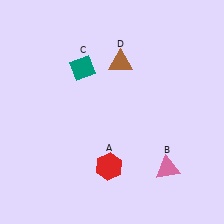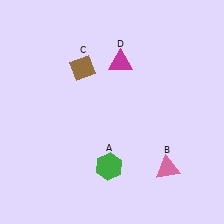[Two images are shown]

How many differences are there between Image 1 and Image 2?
There are 3 differences between the two images.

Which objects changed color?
A changed from red to green. C changed from teal to brown. D changed from brown to magenta.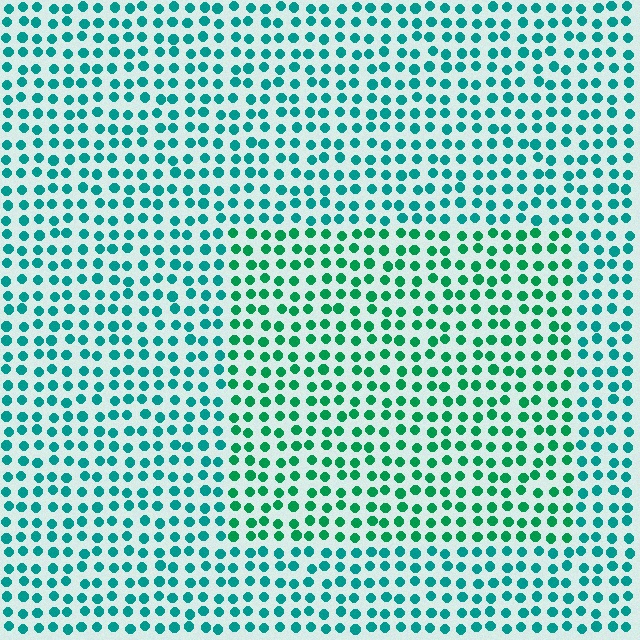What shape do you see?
I see a rectangle.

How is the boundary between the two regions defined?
The boundary is defined purely by a slight shift in hue (about 26 degrees). Spacing, size, and orientation are identical on both sides.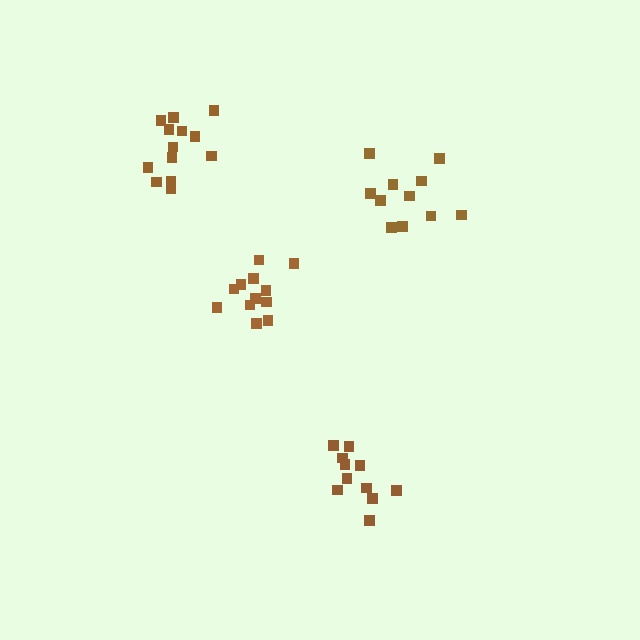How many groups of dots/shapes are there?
There are 4 groups.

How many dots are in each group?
Group 1: 12 dots, Group 2: 11 dots, Group 3: 13 dots, Group 4: 11 dots (47 total).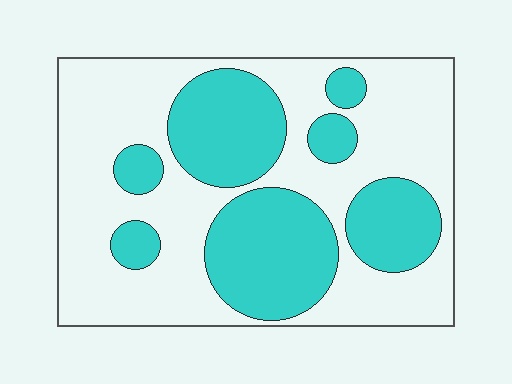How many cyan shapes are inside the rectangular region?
7.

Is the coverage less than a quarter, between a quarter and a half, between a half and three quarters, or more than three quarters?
Between a quarter and a half.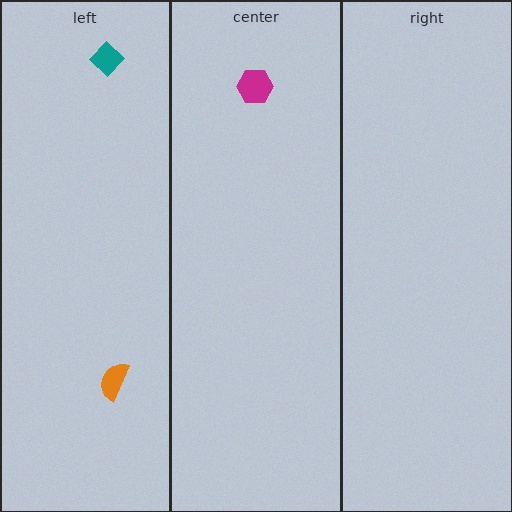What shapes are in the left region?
The teal diamond, the orange semicircle.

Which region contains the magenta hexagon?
The center region.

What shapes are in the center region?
The magenta hexagon.